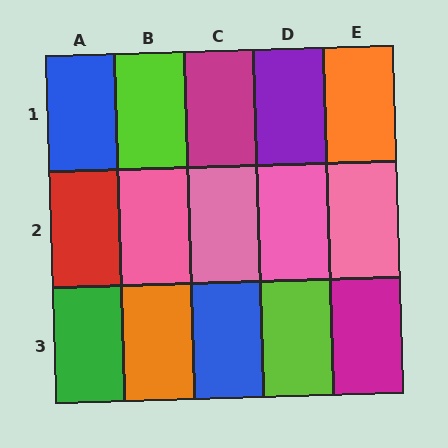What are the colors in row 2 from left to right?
Red, pink, pink, pink, pink.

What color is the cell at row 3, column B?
Orange.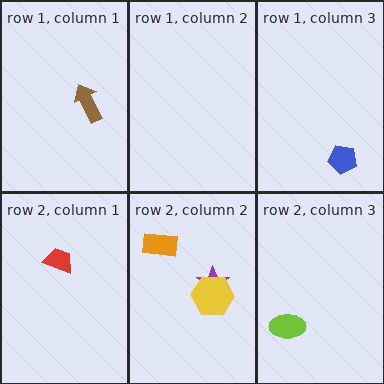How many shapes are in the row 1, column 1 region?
1.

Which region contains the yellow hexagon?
The row 2, column 2 region.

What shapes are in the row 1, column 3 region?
The blue pentagon.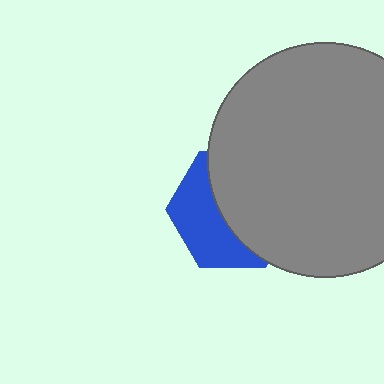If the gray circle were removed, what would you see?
You would see the complete blue hexagon.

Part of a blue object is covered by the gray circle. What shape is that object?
It is a hexagon.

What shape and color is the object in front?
The object in front is a gray circle.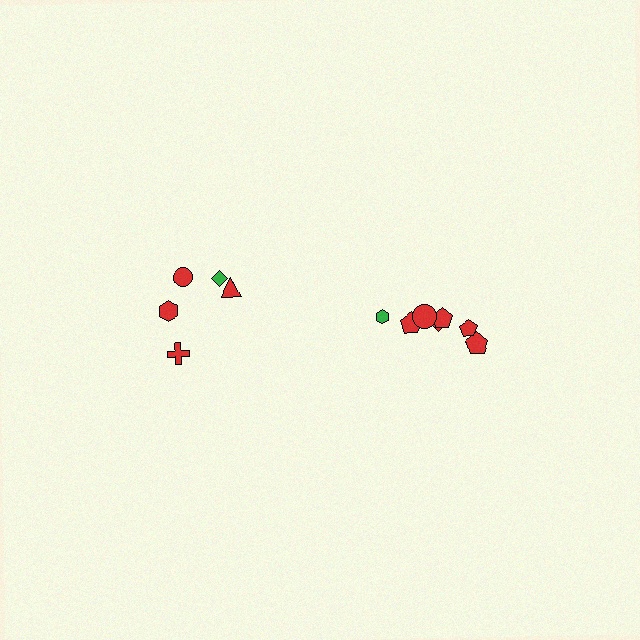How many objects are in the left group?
There are 5 objects.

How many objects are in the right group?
There are 7 objects.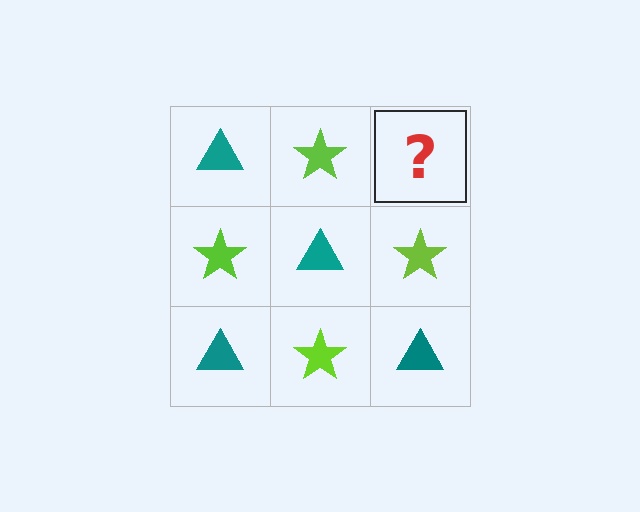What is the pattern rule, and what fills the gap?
The rule is that it alternates teal triangle and lime star in a checkerboard pattern. The gap should be filled with a teal triangle.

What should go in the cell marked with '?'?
The missing cell should contain a teal triangle.